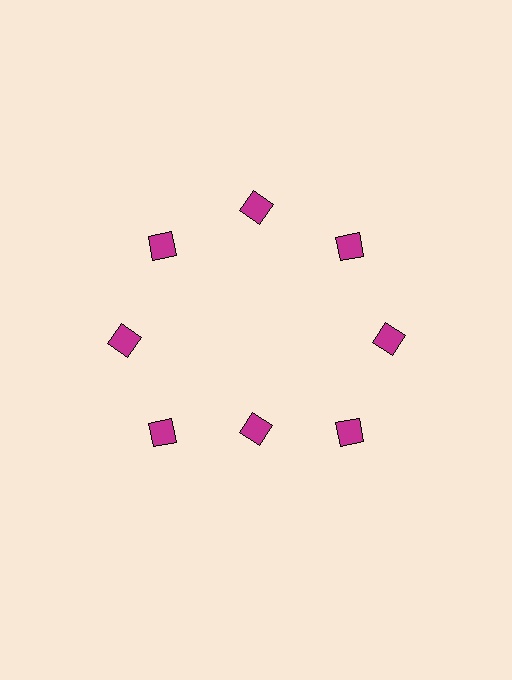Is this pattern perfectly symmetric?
No. The 8 magenta diamonds are arranged in a ring, but one element near the 6 o'clock position is pulled inward toward the center, breaking the 8-fold rotational symmetry.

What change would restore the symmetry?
The symmetry would be restored by moving it outward, back onto the ring so that all 8 diamonds sit at equal angles and equal distance from the center.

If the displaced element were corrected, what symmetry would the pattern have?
It would have 8-fold rotational symmetry — the pattern would map onto itself every 45 degrees.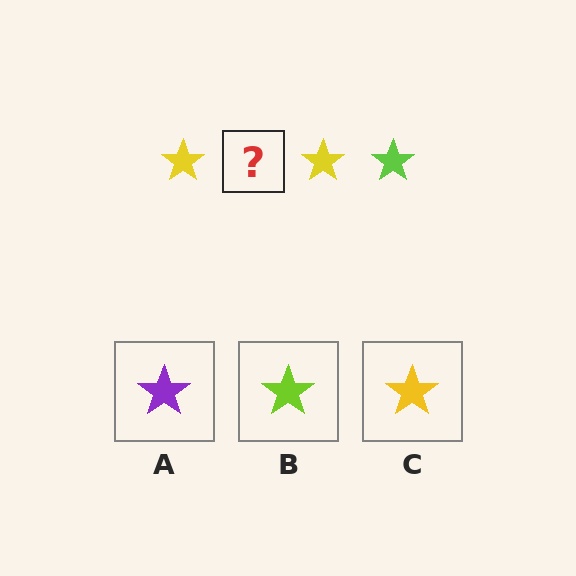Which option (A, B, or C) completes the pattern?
B.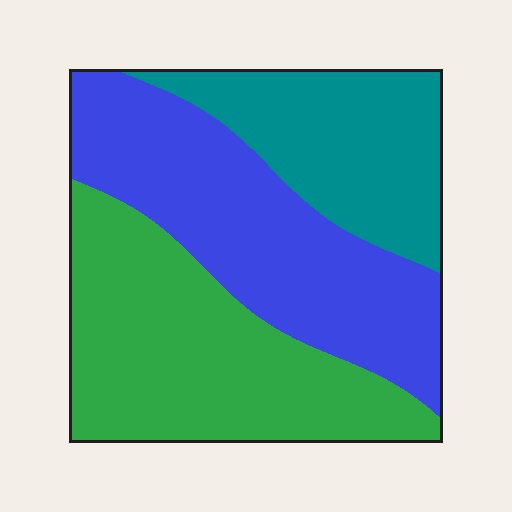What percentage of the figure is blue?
Blue takes up between a quarter and a half of the figure.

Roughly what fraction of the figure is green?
Green covers about 40% of the figure.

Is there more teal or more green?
Green.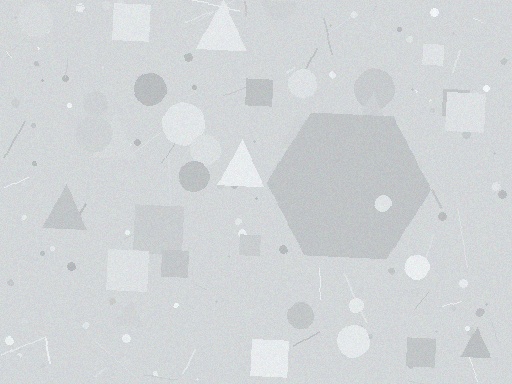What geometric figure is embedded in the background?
A hexagon is embedded in the background.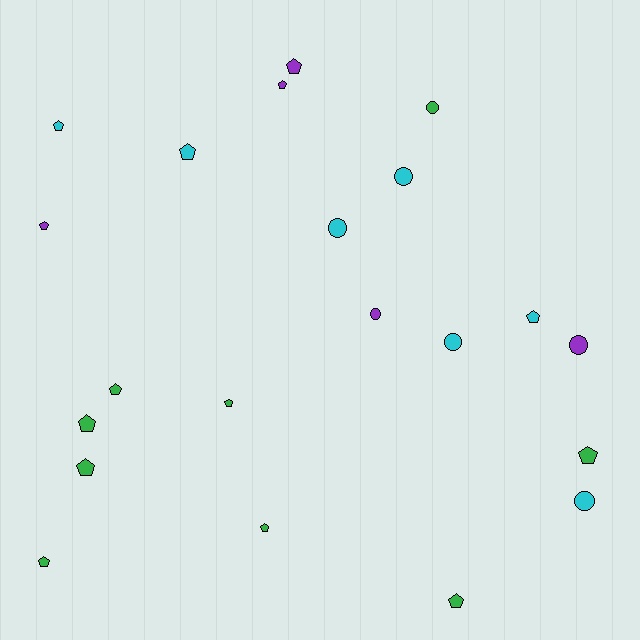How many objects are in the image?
There are 21 objects.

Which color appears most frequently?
Green, with 9 objects.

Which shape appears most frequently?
Pentagon, with 14 objects.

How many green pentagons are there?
There are 8 green pentagons.